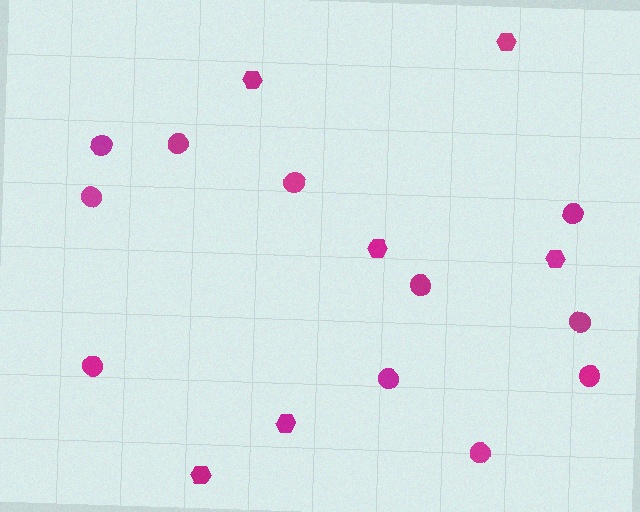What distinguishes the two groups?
There are 2 groups: one group of hexagons (6) and one group of circles (11).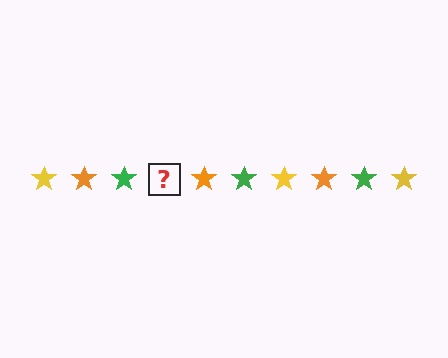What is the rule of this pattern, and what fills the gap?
The rule is that the pattern cycles through yellow, orange, green stars. The gap should be filled with a yellow star.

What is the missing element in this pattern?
The missing element is a yellow star.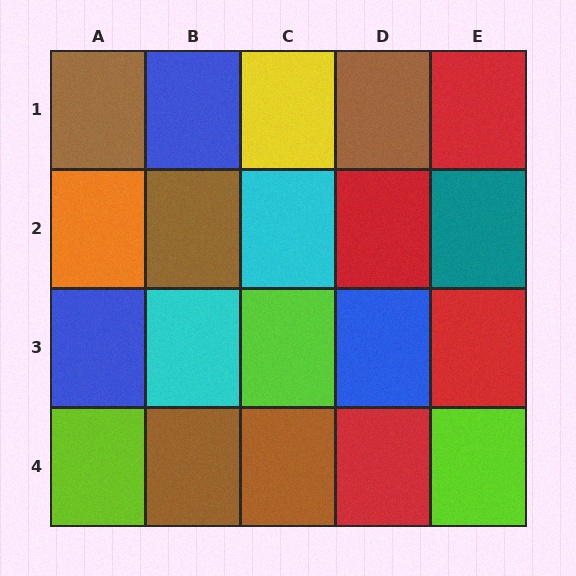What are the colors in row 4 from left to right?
Lime, brown, brown, red, lime.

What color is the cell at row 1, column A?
Brown.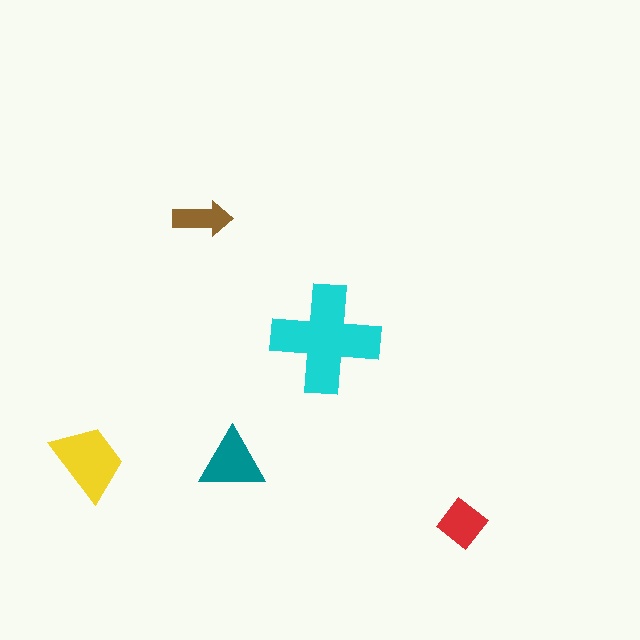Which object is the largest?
The cyan cross.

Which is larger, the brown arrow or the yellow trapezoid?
The yellow trapezoid.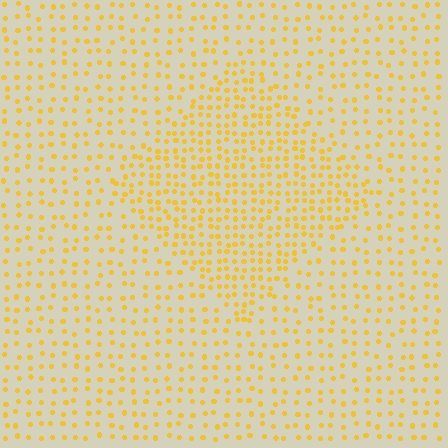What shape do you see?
I see a diamond.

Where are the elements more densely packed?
The elements are more densely packed inside the diamond boundary.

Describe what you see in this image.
The image contains small yellow elements arranged at two different densities. A diamond-shaped region is visible where the elements are more densely packed than the surrounding area.